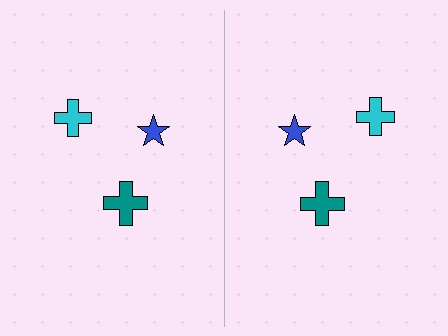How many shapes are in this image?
There are 6 shapes in this image.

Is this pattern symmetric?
Yes, this pattern has bilateral (reflection) symmetry.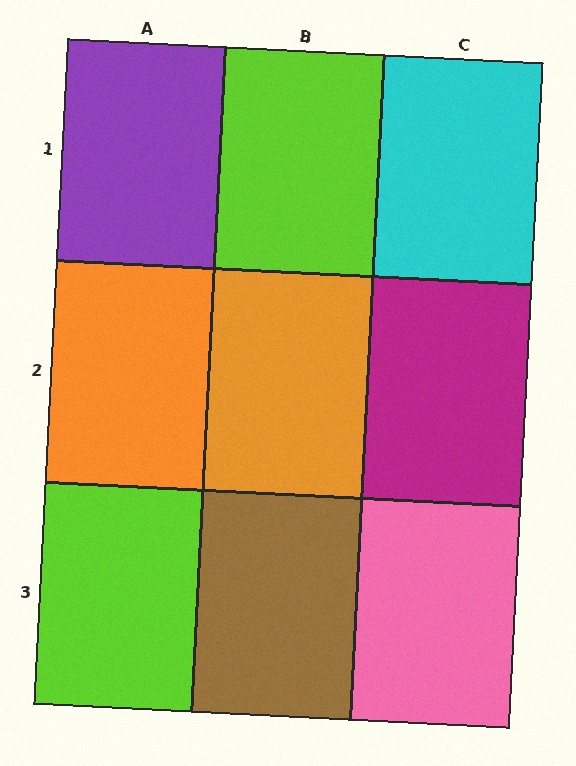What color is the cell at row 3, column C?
Pink.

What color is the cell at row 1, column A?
Purple.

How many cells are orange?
2 cells are orange.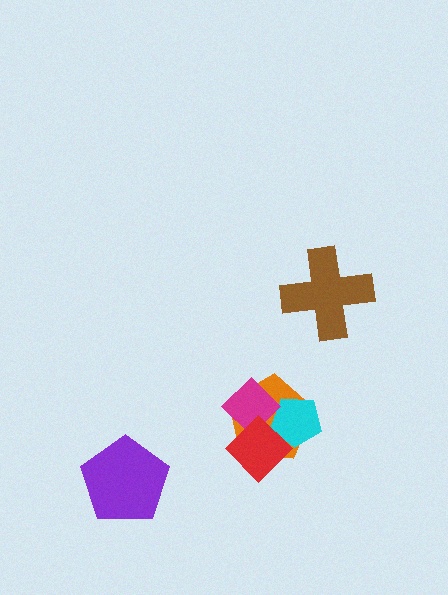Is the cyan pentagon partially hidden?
Yes, it is partially covered by another shape.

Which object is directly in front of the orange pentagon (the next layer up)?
The cyan pentagon is directly in front of the orange pentagon.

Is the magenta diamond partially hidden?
Yes, it is partially covered by another shape.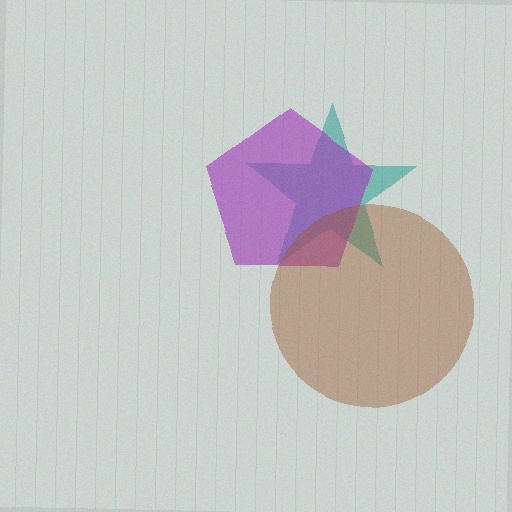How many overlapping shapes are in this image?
There are 3 overlapping shapes in the image.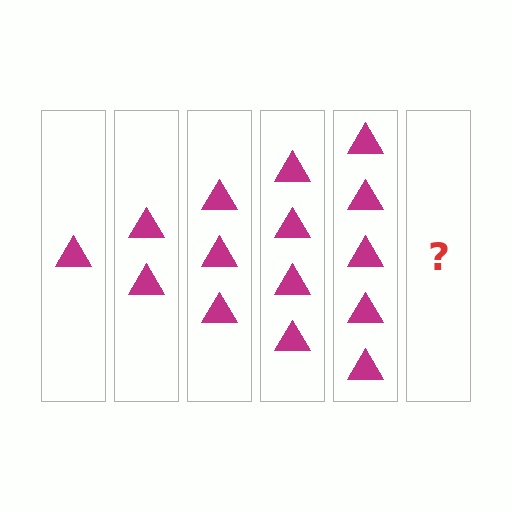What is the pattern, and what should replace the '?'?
The pattern is that each step adds one more triangle. The '?' should be 6 triangles.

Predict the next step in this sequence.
The next step is 6 triangles.